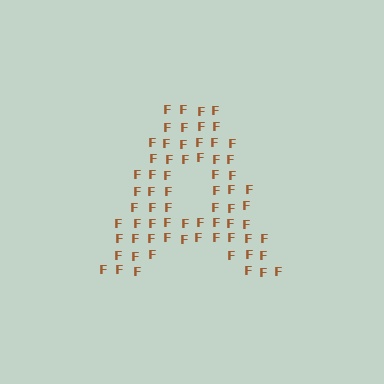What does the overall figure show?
The overall figure shows the letter A.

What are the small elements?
The small elements are letter F's.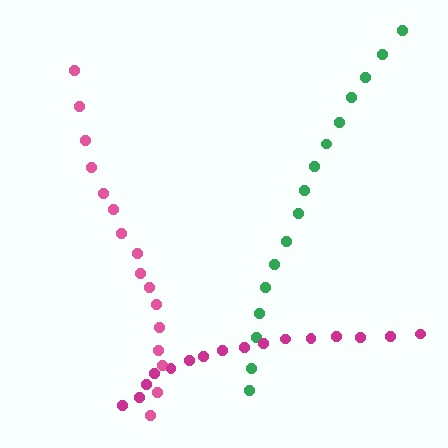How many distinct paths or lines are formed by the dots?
There are 3 distinct paths.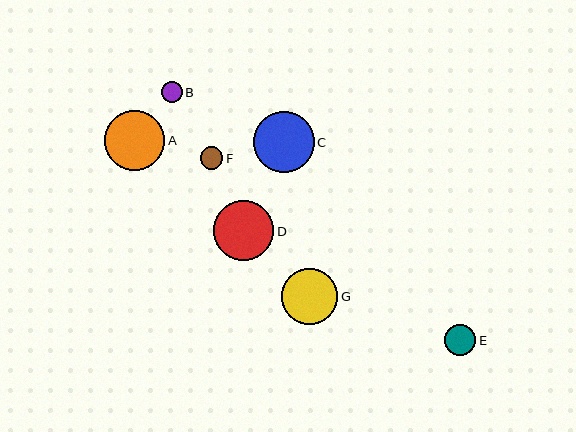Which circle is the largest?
Circle C is the largest with a size of approximately 61 pixels.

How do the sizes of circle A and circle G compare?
Circle A and circle G are approximately the same size.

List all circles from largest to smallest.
From largest to smallest: C, A, D, G, E, F, B.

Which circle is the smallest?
Circle B is the smallest with a size of approximately 21 pixels.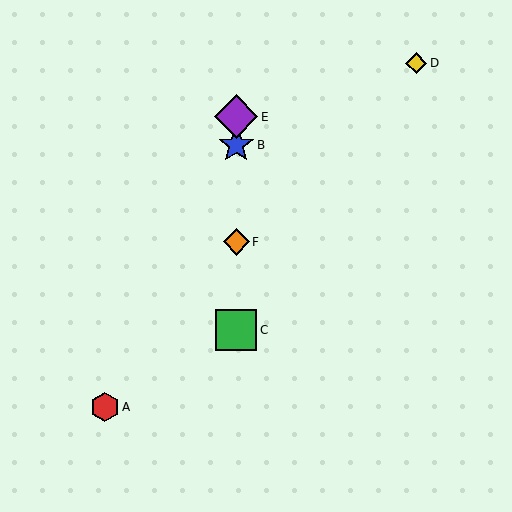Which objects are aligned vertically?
Objects B, C, E, F are aligned vertically.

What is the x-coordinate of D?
Object D is at x≈416.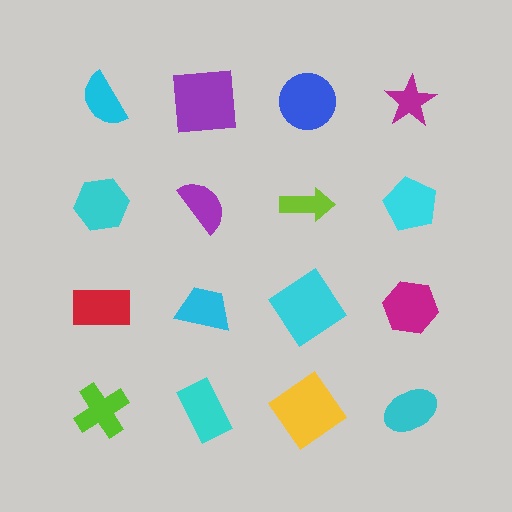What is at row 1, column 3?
A blue circle.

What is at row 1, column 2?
A purple square.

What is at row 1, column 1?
A cyan semicircle.